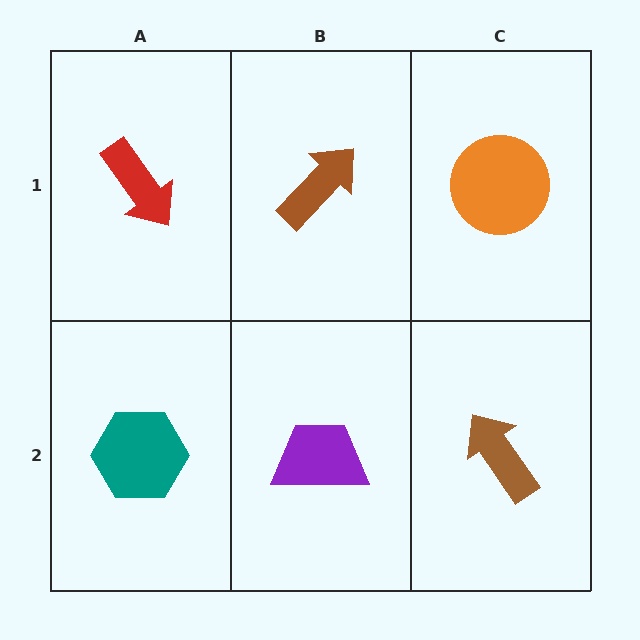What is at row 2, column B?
A purple trapezoid.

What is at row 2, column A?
A teal hexagon.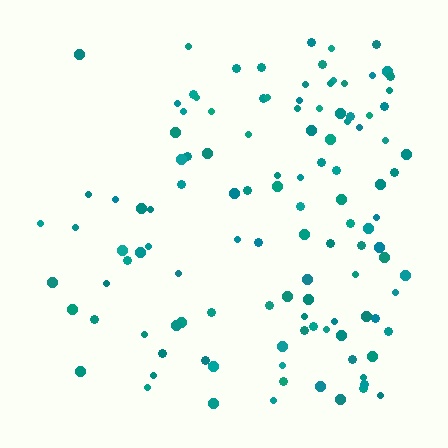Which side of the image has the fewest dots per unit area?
The left.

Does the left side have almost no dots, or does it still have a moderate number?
Still a moderate number, just noticeably fewer than the right.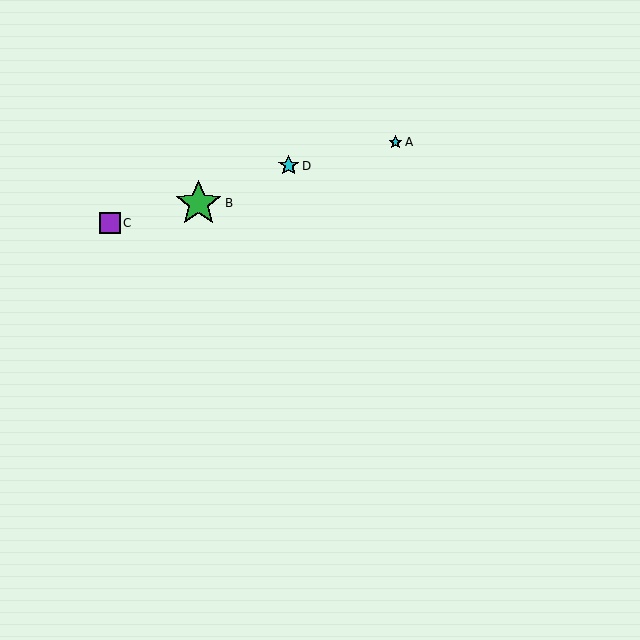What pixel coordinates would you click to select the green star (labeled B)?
Click at (198, 203) to select the green star B.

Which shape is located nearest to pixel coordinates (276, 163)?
The cyan star (labeled D) at (289, 166) is nearest to that location.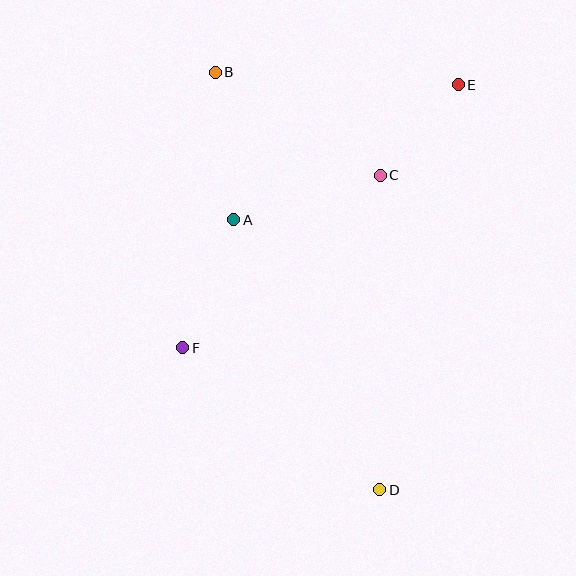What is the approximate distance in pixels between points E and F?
The distance between E and F is approximately 381 pixels.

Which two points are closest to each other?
Points C and E are closest to each other.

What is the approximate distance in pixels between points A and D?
The distance between A and D is approximately 307 pixels.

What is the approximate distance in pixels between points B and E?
The distance between B and E is approximately 243 pixels.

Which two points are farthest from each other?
Points B and D are farthest from each other.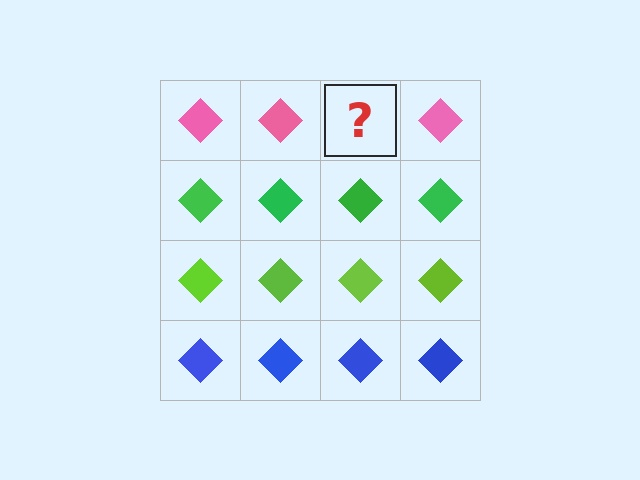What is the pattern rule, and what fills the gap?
The rule is that each row has a consistent color. The gap should be filled with a pink diamond.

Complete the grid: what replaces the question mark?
The question mark should be replaced with a pink diamond.